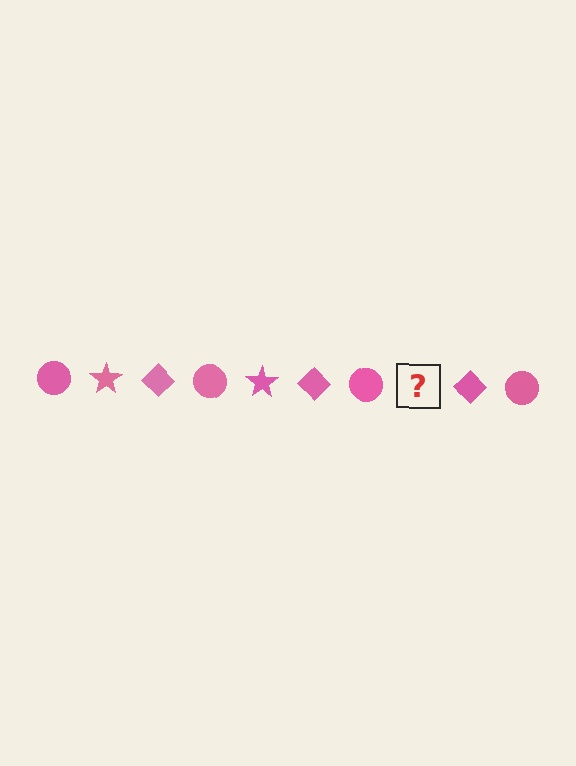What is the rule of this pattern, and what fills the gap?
The rule is that the pattern cycles through circle, star, diamond shapes in pink. The gap should be filled with a pink star.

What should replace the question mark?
The question mark should be replaced with a pink star.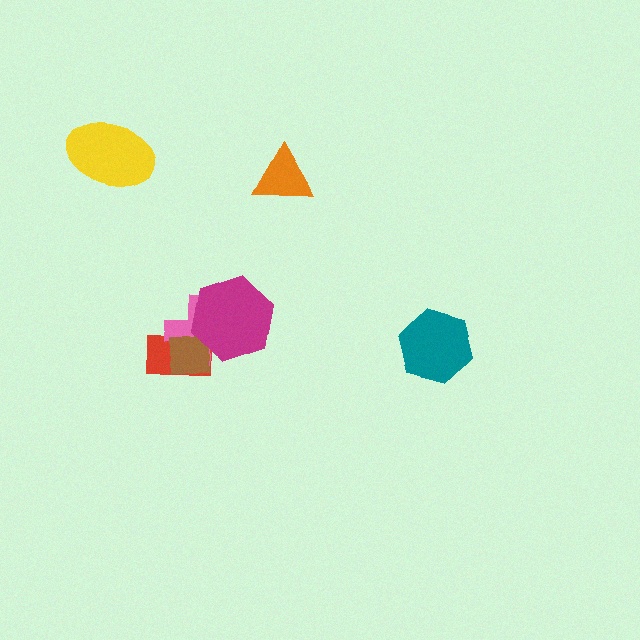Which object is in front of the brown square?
The magenta hexagon is in front of the brown square.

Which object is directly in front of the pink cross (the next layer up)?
The brown square is directly in front of the pink cross.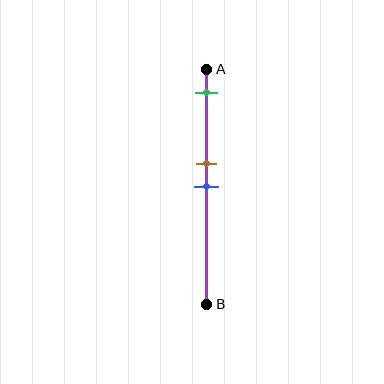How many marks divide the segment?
There are 3 marks dividing the segment.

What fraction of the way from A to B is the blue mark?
The blue mark is approximately 50% (0.5) of the way from A to B.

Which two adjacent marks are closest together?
The brown and blue marks are the closest adjacent pair.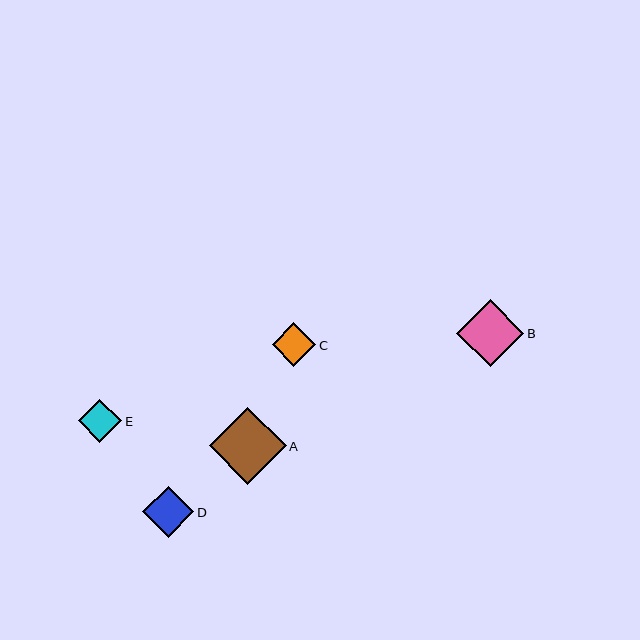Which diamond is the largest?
Diamond A is the largest with a size of approximately 77 pixels.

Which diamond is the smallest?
Diamond C is the smallest with a size of approximately 44 pixels.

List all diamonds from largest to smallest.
From largest to smallest: A, B, D, E, C.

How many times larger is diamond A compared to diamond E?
Diamond A is approximately 1.8 times the size of diamond E.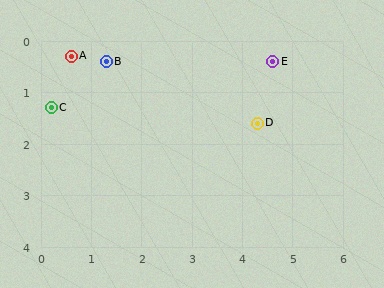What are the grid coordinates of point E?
Point E is at approximately (4.6, 0.4).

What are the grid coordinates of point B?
Point B is at approximately (1.3, 0.4).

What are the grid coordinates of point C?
Point C is at approximately (0.2, 1.3).